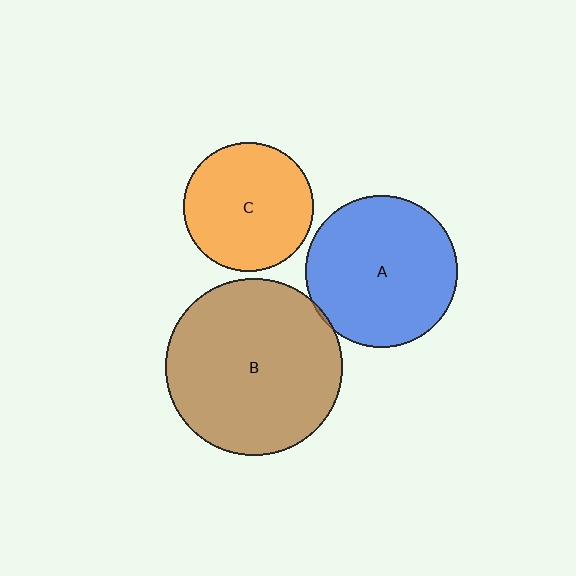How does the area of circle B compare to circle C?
Approximately 1.9 times.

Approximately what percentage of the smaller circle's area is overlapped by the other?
Approximately 5%.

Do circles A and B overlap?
Yes.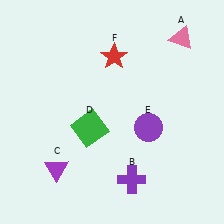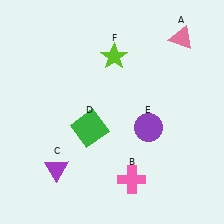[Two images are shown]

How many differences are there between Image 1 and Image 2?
There are 2 differences between the two images.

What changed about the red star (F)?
In Image 1, F is red. In Image 2, it changed to lime.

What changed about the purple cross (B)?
In Image 1, B is purple. In Image 2, it changed to pink.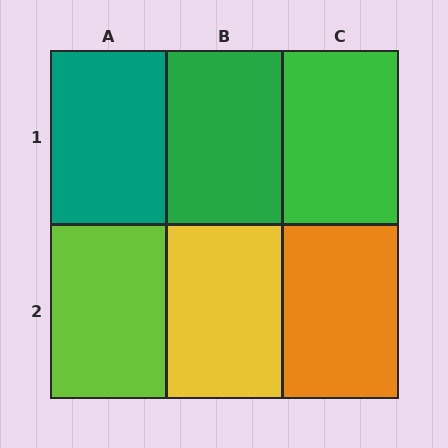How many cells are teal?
1 cell is teal.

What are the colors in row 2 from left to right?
Lime, yellow, orange.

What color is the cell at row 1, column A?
Teal.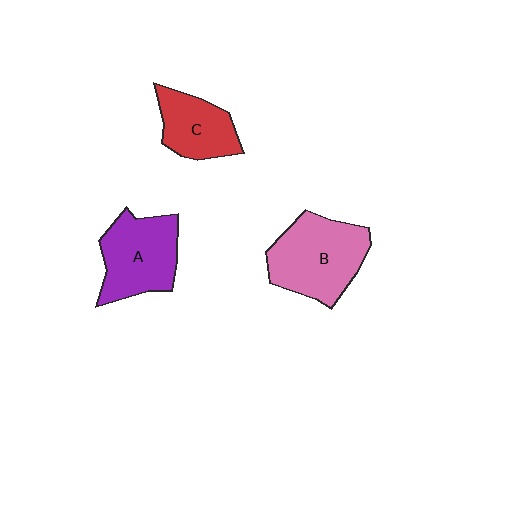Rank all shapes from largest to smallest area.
From largest to smallest: B (pink), A (purple), C (red).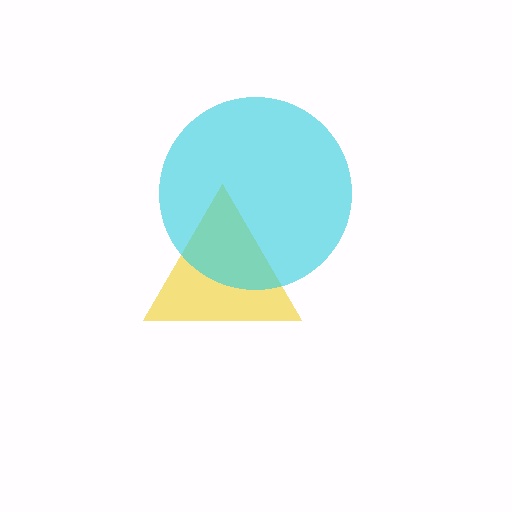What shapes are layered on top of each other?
The layered shapes are: a yellow triangle, a cyan circle.